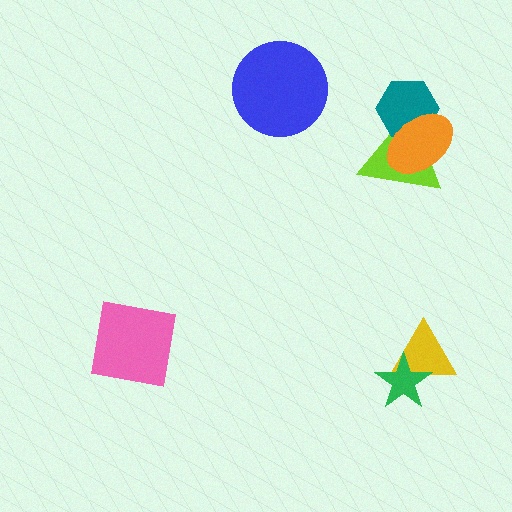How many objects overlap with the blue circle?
0 objects overlap with the blue circle.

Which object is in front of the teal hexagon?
The orange ellipse is in front of the teal hexagon.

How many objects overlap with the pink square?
0 objects overlap with the pink square.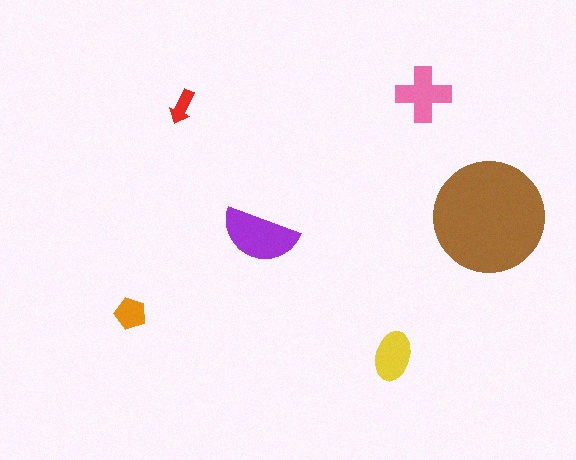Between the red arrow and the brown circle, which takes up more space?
The brown circle.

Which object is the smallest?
The red arrow.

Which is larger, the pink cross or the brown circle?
The brown circle.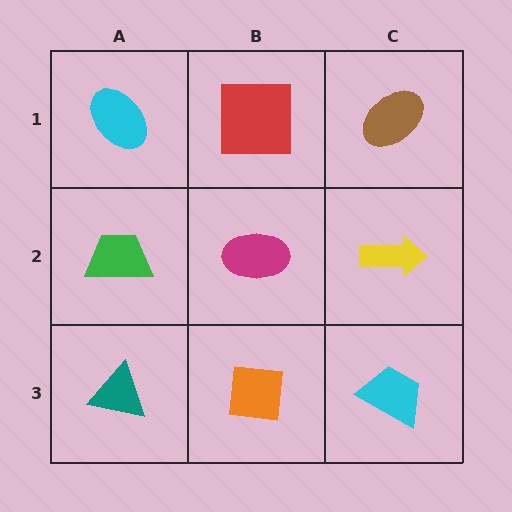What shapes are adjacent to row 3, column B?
A magenta ellipse (row 2, column B), a teal triangle (row 3, column A), a cyan trapezoid (row 3, column C).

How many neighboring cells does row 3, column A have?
2.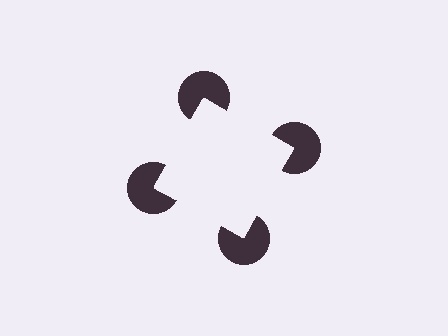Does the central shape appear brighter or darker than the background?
It typically appears slightly brighter than the background, even though no actual brightness change is drawn.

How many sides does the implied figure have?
4 sides.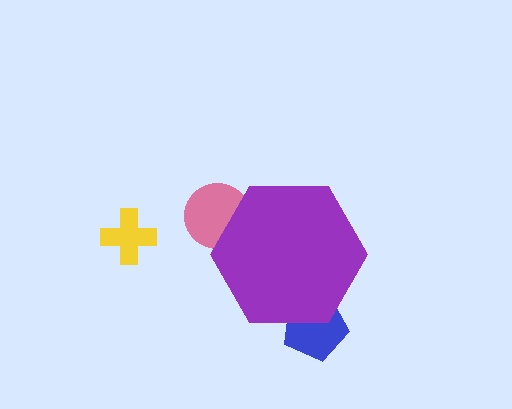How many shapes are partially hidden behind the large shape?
2 shapes are partially hidden.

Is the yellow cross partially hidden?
No, the yellow cross is fully visible.